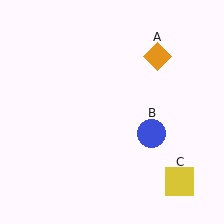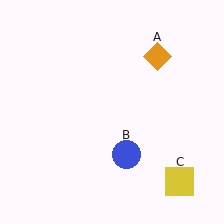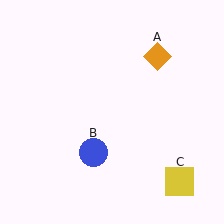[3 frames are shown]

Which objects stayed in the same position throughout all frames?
Orange diamond (object A) and yellow square (object C) remained stationary.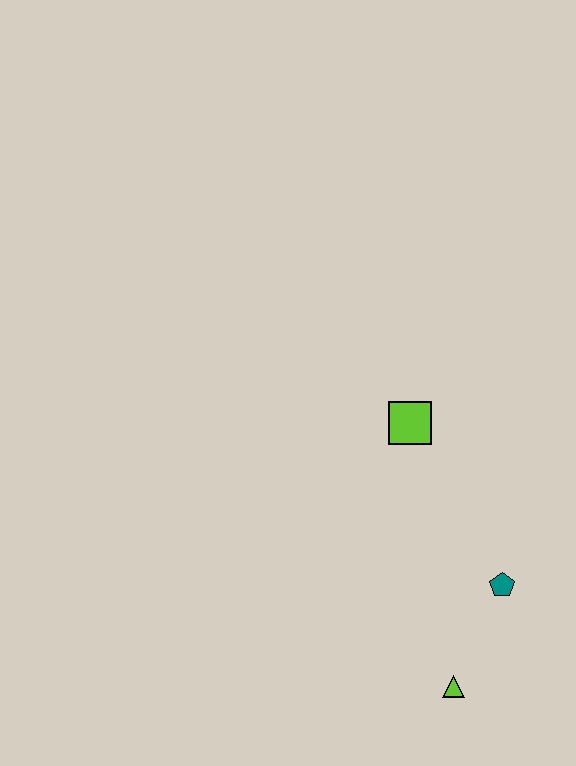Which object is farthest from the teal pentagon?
The lime square is farthest from the teal pentagon.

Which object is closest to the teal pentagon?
The lime triangle is closest to the teal pentagon.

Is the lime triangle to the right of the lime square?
Yes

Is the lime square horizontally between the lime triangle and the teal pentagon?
No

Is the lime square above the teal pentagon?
Yes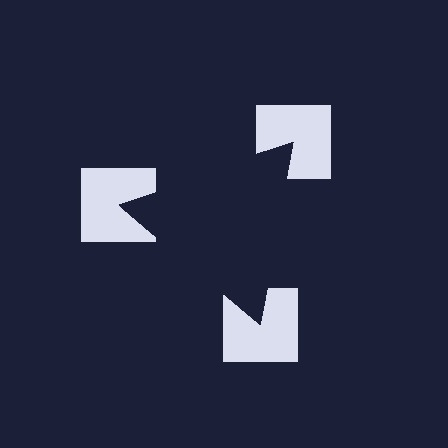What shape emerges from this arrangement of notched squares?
An illusory triangle — its edges are inferred from the aligned wedge cuts in the notched squares, not physically drawn.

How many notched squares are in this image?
There are 3 — one at each vertex of the illusory triangle.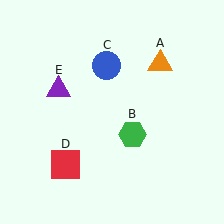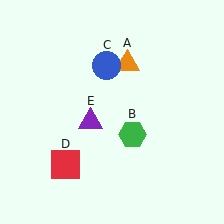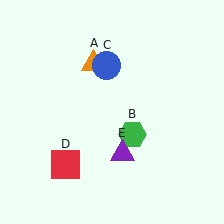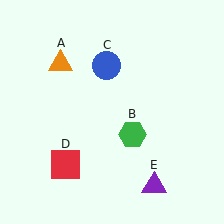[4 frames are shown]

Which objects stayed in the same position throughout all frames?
Green hexagon (object B) and blue circle (object C) and red square (object D) remained stationary.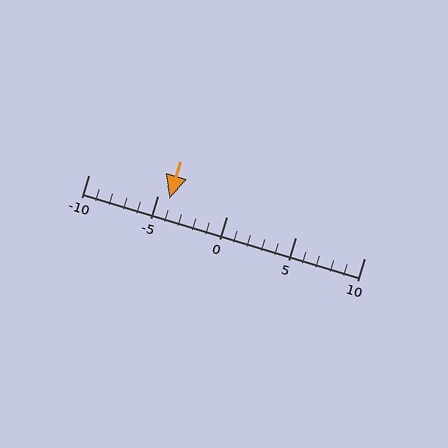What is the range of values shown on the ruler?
The ruler shows values from -10 to 10.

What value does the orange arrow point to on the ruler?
The orange arrow points to approximately -4.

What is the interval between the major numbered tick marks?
The major tick marks are spaced 5 units apart.